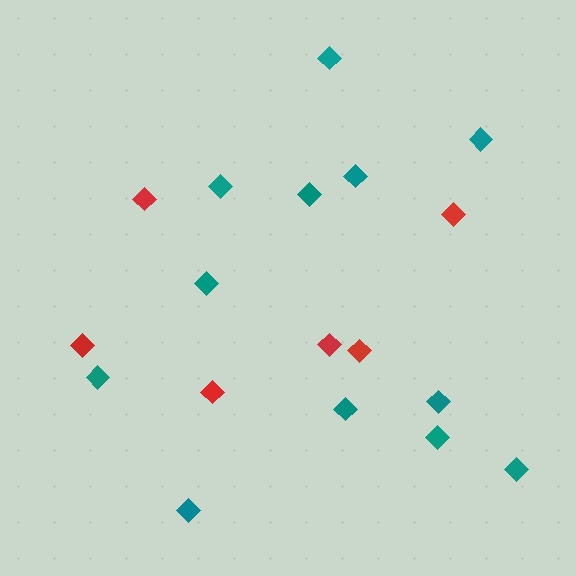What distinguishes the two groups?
There are 2 groups: one group of red diamonds (6) and one group of teal diamonds (12).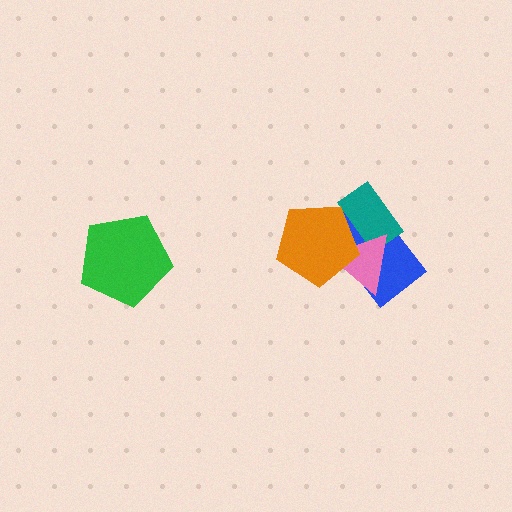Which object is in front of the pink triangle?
The orange pentagon is in front of the pink triangle.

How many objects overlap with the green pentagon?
0 objects overlap with the green pentagon.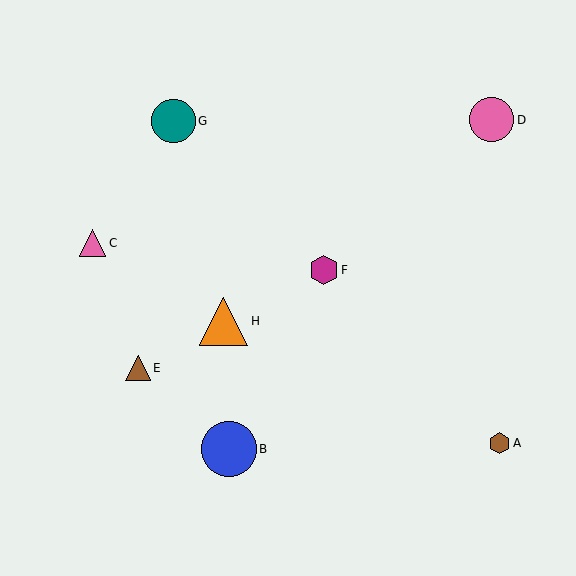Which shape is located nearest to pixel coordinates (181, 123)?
The teal circle (labeled G) at (173, 121) is nearest to that location.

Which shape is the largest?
The blue circle (labeled B) is the largest.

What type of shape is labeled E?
Shape E is a brown triangle.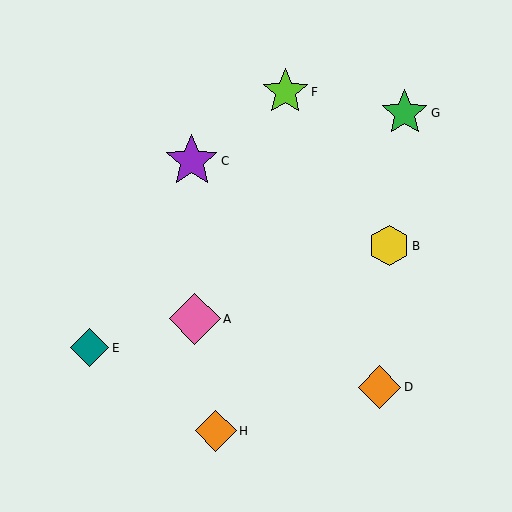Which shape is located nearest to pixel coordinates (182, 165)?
The purple star (labeled C) at (192, 161) is nearest to that location.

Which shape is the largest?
The purple star (labeled C) is the largest.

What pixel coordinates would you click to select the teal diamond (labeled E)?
Click at (90, 348) to select the teal diamond E.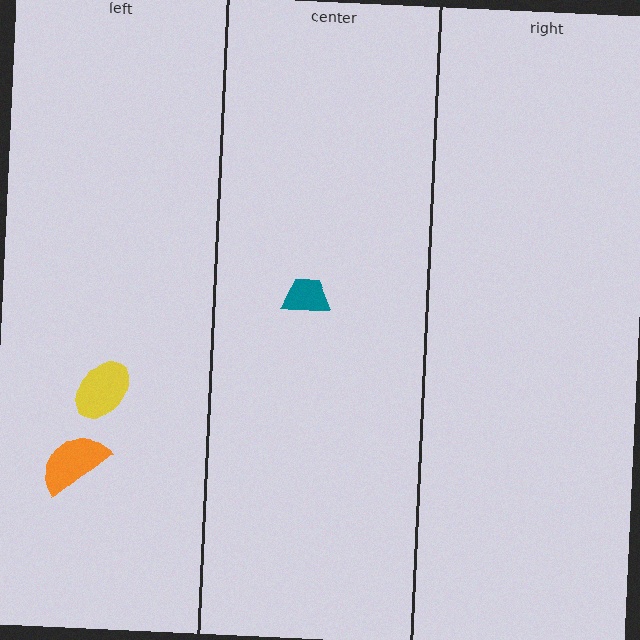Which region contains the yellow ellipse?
The left region.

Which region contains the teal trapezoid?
The center region.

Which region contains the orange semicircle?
The left region.